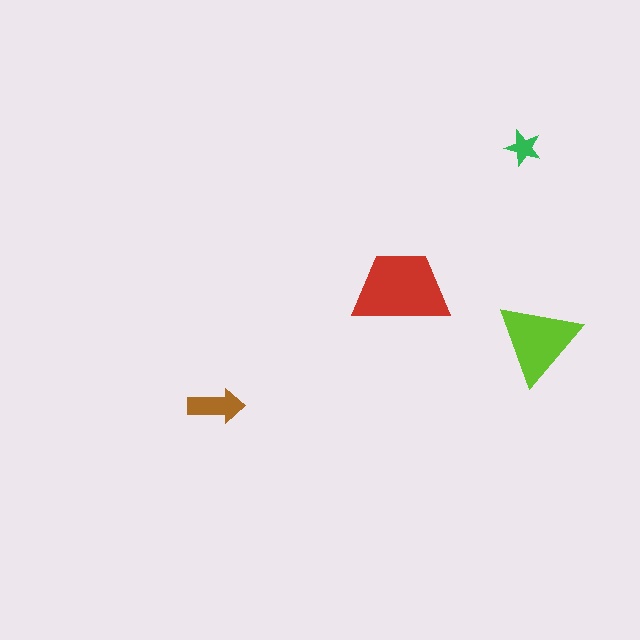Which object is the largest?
The red trapezoid.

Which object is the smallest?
The green star.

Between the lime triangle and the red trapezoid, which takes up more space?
The red trapezoid.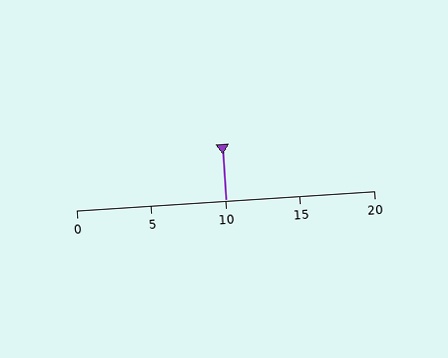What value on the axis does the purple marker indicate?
The marker indicates approximately 10.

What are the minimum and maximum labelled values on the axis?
The axis runs from 0 to 20.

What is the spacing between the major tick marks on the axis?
The major ticks are spaced 5 apart.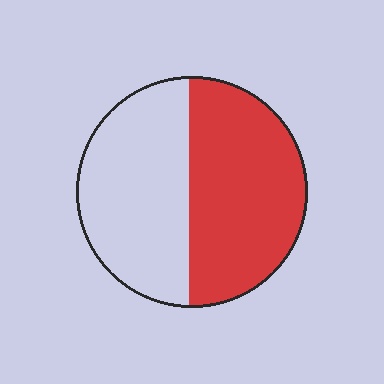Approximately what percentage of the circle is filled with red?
Approximately 50%.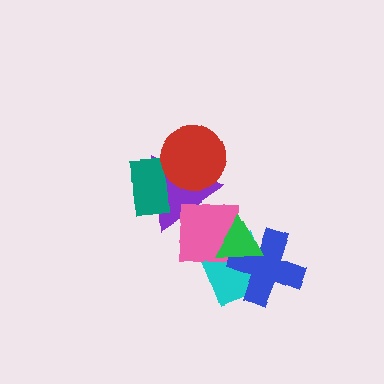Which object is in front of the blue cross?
The green triangle is in front of the blue cross.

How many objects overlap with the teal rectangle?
2 objects overlap with the teal rectangle.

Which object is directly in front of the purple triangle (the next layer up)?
The pink square is directly in front of the purple triangle.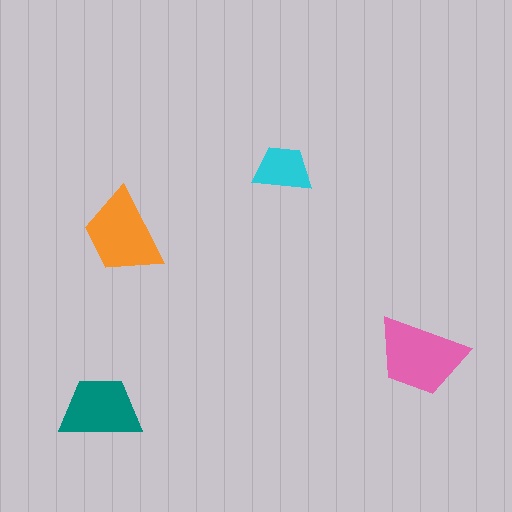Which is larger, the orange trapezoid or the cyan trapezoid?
The orange one.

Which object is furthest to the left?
The teal trapezoid is leftmost.